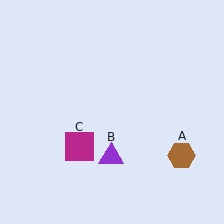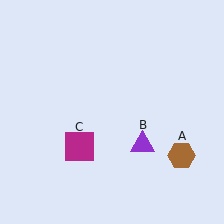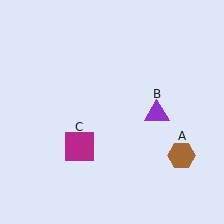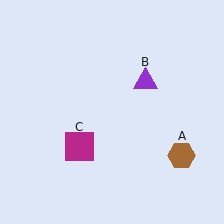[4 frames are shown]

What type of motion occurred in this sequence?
The purple triangle (object B) rotated counterclockwise around the center of the scene.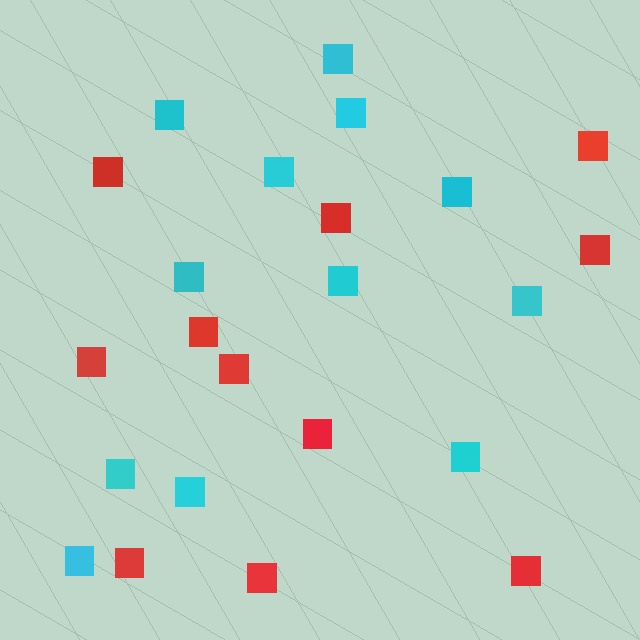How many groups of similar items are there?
There are 2 groups: one group of red squares (11) and one group of cyan squares (12).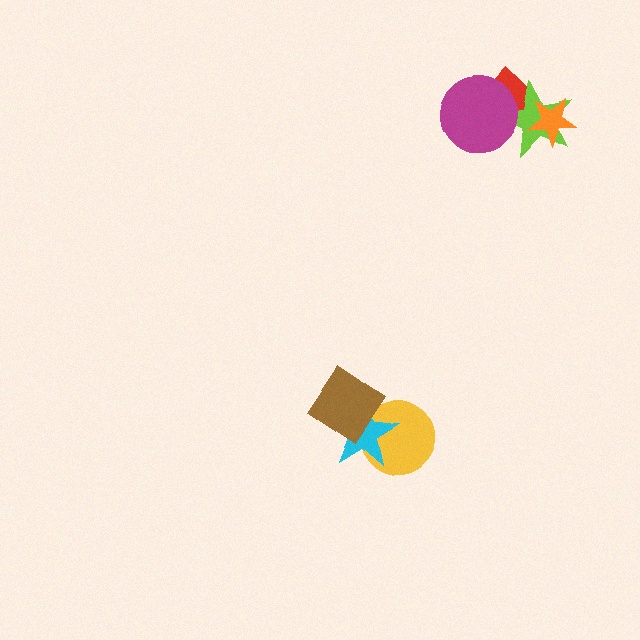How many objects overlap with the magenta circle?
2 objects overlap with the magenta circle.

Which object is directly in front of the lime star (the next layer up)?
The orange star is directly in front of the lime star.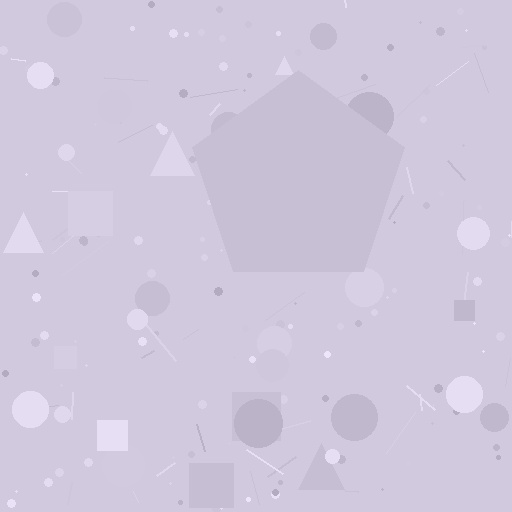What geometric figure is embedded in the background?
A pentagon is embedded in the background.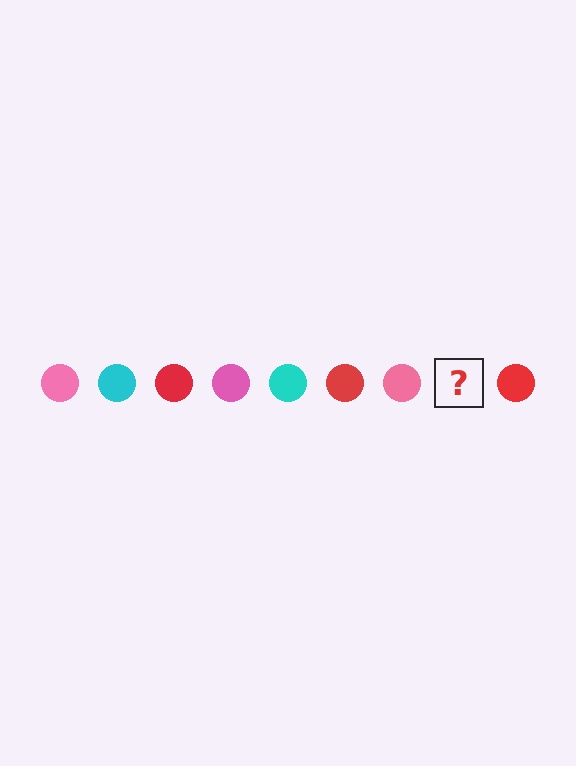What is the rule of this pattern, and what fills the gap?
The rule is that the pattern cycles through pink, cyan, red circles. The gap should be filled with a cyan circle.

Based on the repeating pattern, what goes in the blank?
The blank should be a cyan circle.